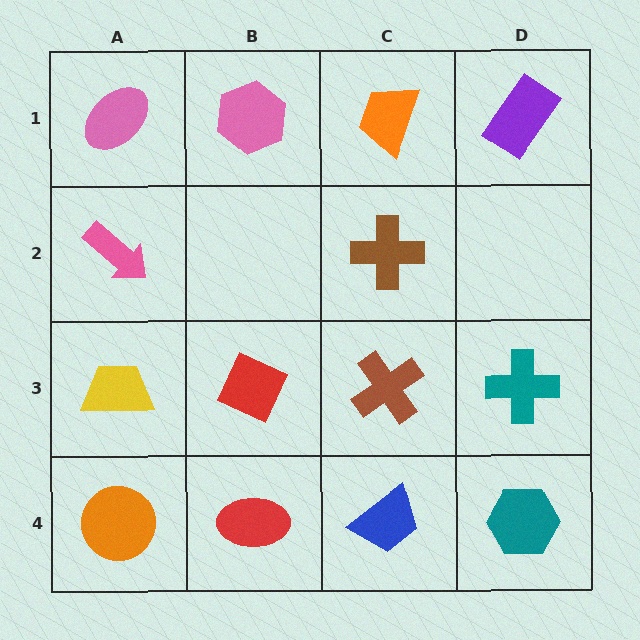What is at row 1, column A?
A pink ellipse.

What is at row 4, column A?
An orange circle.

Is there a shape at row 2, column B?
No, that cell is empty.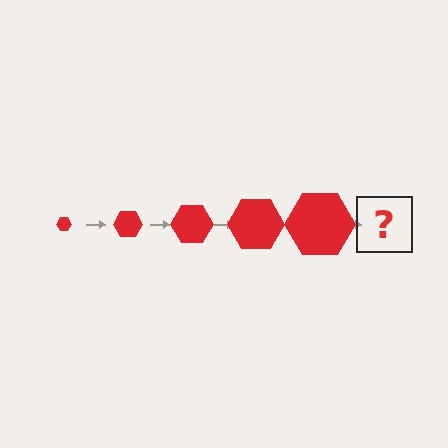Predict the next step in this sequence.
The next step is a red hexagon, larger than the previous one.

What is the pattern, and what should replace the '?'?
The pattern is that the hexagon gets progressively larger each step. The '?' should be a red hexagon, larger than the previous one.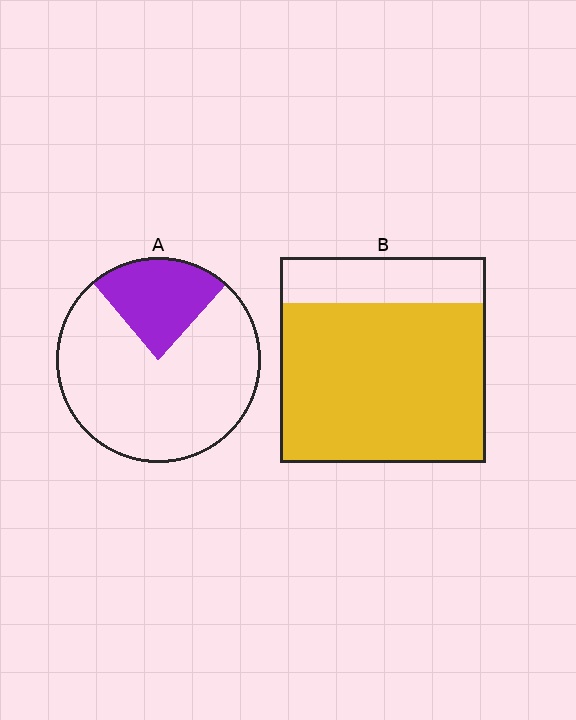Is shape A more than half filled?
No.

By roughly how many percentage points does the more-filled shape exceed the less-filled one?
By roughly 55 percentage points (B over A).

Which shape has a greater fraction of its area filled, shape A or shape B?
Shape B.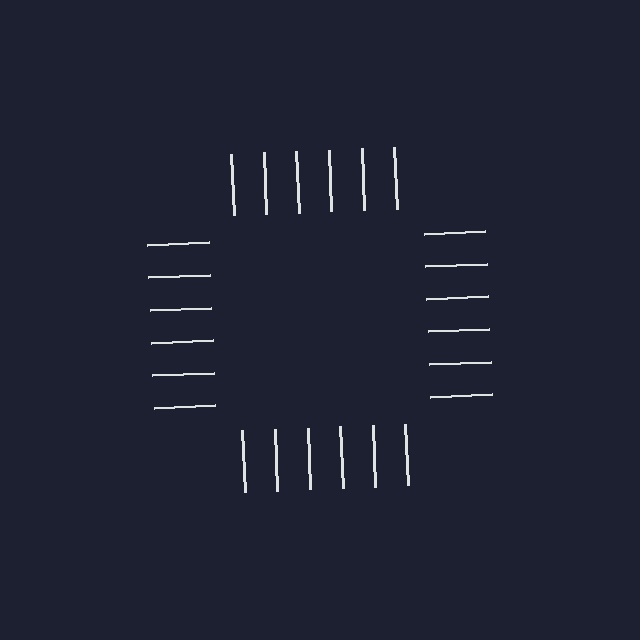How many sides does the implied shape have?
4 sides — the line-ends trace a square.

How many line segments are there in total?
24 — 6 along each of the 4 edges.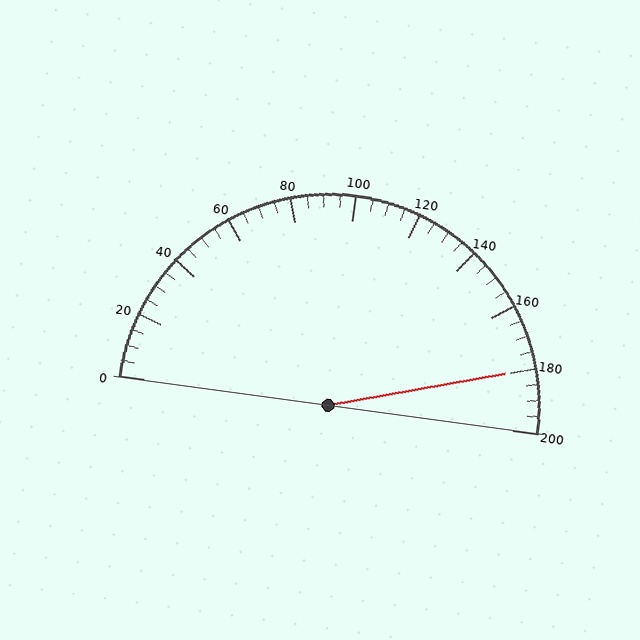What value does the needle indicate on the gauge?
The needle indicates approximately 180.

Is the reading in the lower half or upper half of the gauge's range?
The reading is in the upper half of the range (0 to 200).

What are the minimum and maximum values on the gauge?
The gauge ranges from 0 to 200.